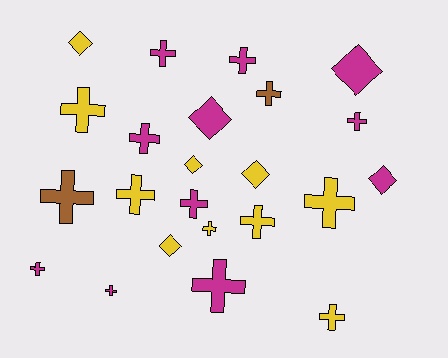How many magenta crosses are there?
There are 8 magenta crosses.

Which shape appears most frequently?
Cross, with 16 objects.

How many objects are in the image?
There are 23 objects.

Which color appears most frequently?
Magenta, with 11 objects.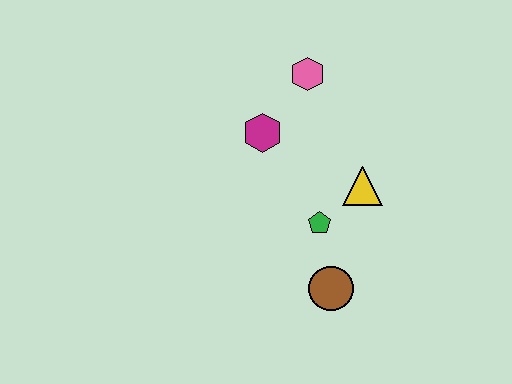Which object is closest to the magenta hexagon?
The pink hexagon is closest to the magenta hexagon.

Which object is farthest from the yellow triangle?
The pink hexagon is farthest from the yellow triangle.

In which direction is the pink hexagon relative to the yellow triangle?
The pink hexagon is above the yellow triangle.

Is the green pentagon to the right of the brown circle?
No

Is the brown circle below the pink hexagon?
Yes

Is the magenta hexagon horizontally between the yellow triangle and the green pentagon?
No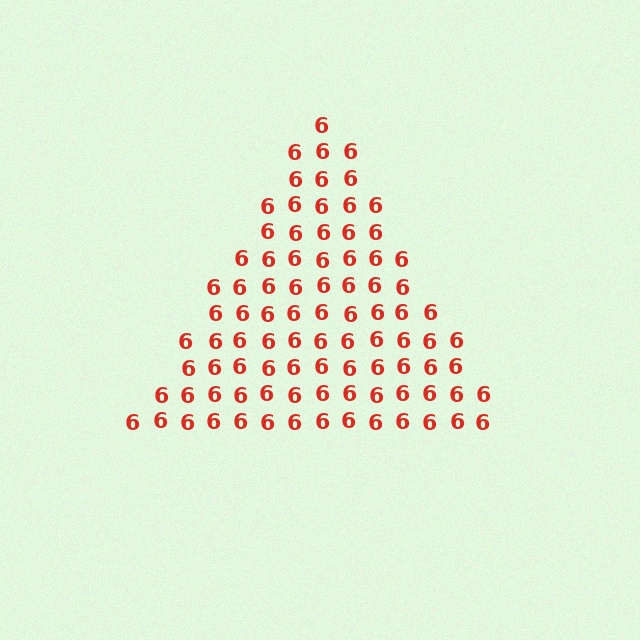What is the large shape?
The large shape is a triangle.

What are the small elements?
The small elements are digit 6's.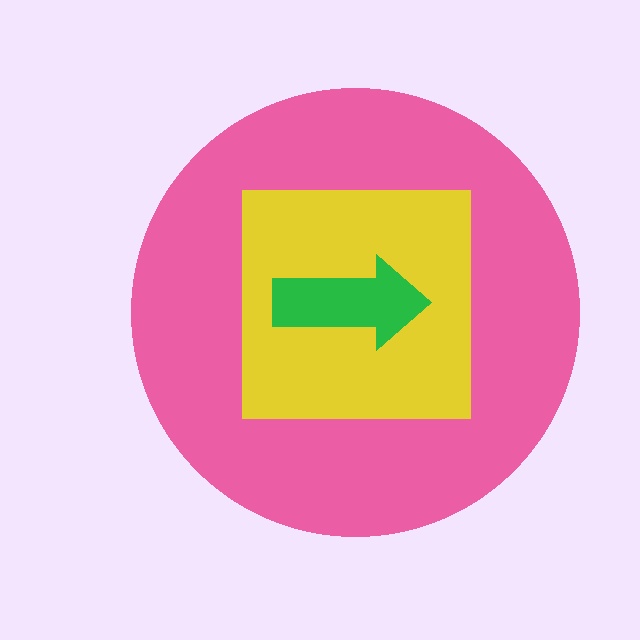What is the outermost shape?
The pink circle.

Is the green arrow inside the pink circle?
Yes.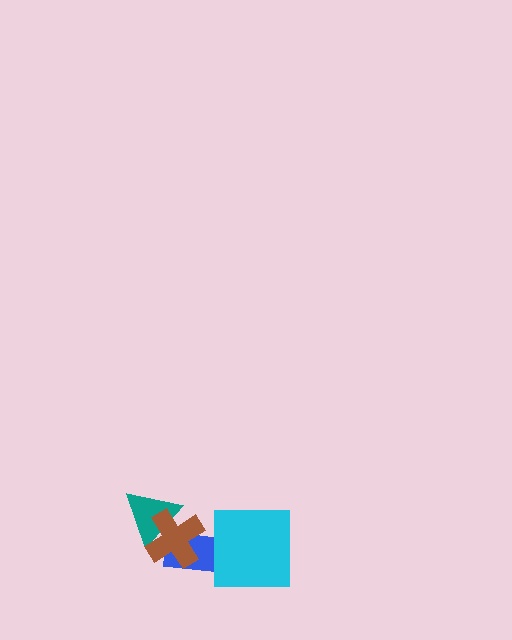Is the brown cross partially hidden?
No, no other shape covers it.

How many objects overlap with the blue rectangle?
3 objects overlap with the blue rectangle.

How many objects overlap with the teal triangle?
2 objects overlap with the teal triangle.